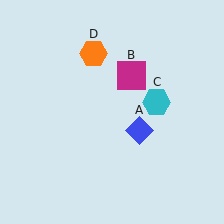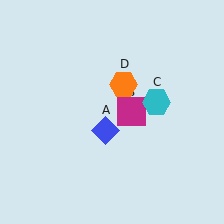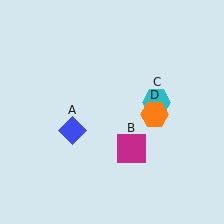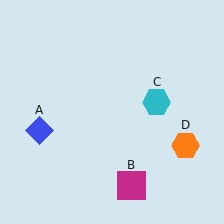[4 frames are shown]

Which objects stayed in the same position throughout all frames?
Cyan hexagon (object C) remained stationary.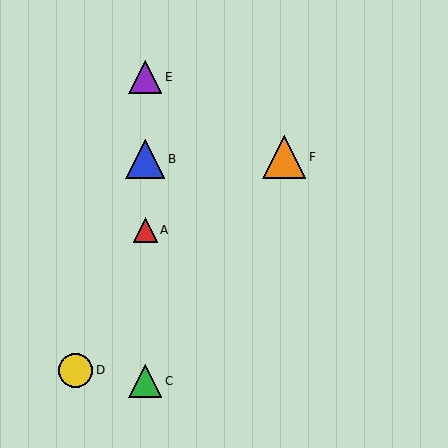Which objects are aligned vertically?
Objects A, B, C, E are aligned vertically.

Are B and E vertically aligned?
Yes, both are at x≈145.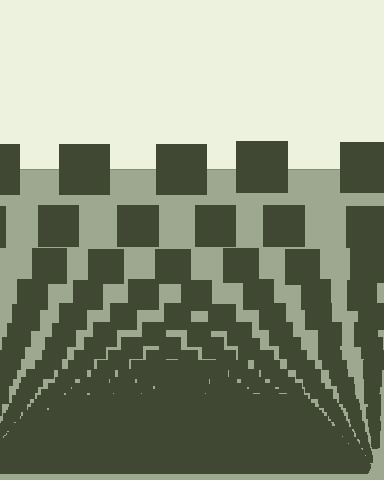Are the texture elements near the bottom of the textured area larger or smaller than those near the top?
Smaller. The gradient is inverted — elements near the bottom are smaller and denser.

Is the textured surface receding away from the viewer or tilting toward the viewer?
The surface appears to tilt toward the viewer. Texture elements get larger and sparser toward the top.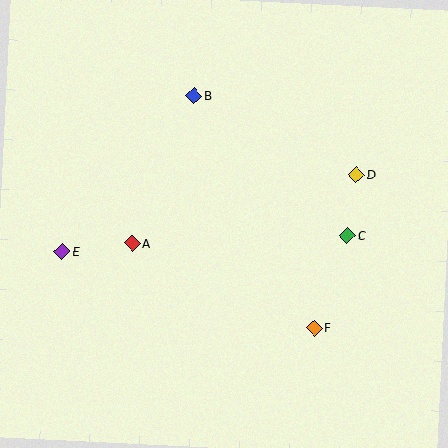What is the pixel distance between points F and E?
The distance between F and E is 263 pixels.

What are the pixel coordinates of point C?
Point C is at (347, 235).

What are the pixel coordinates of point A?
Point A is at (132, 243).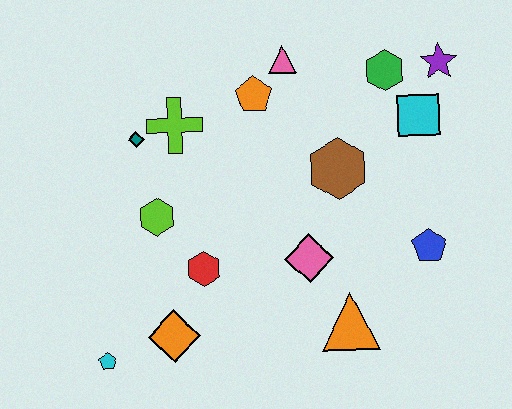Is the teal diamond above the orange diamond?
Yes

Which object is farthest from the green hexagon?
The cyan pentagon is farthest from the green hexagon.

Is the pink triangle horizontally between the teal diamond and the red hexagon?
No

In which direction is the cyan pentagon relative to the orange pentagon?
The cyan pentagon is below the orange pentagon.